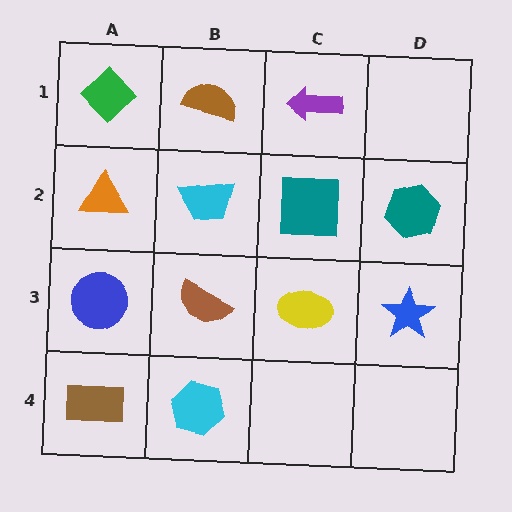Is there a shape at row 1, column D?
No, that cell is empty.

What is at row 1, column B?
A brown semicircle.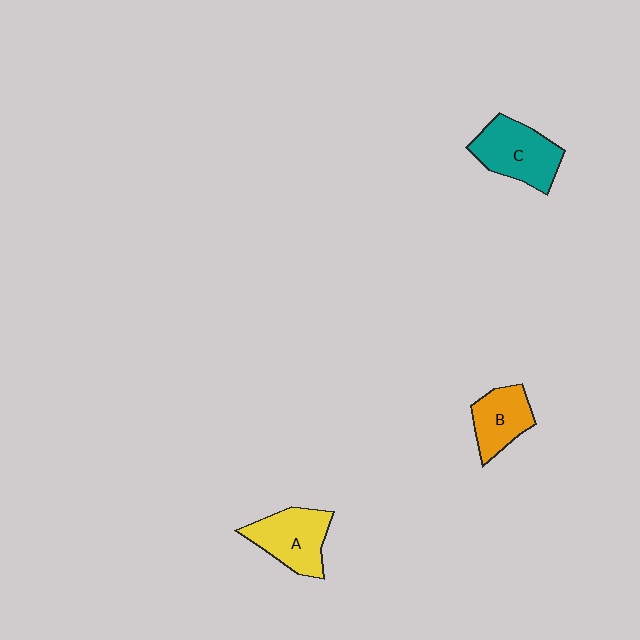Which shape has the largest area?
Shape C (teal).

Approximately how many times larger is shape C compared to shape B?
Approximately 1.4 times.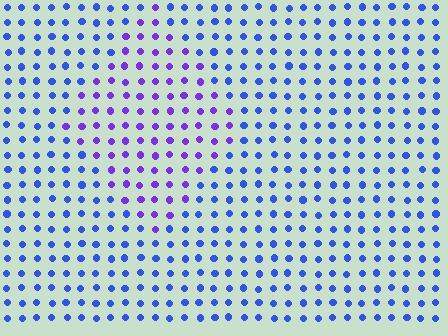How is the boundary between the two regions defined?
The boundary is defined purely by a slight shift in hue (about 38 degrees). Spacing, size, and orientation are identical on both sides.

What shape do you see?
I see a diamond.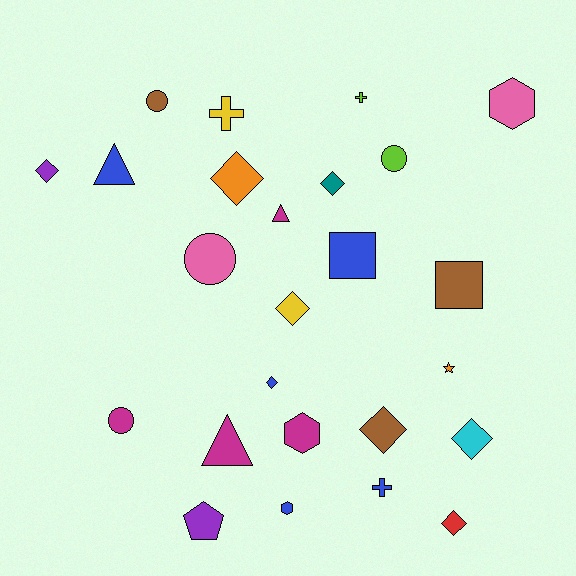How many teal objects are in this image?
There is 1 teal object.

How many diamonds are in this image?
There are 8 diamonds.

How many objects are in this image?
There are 25 objects.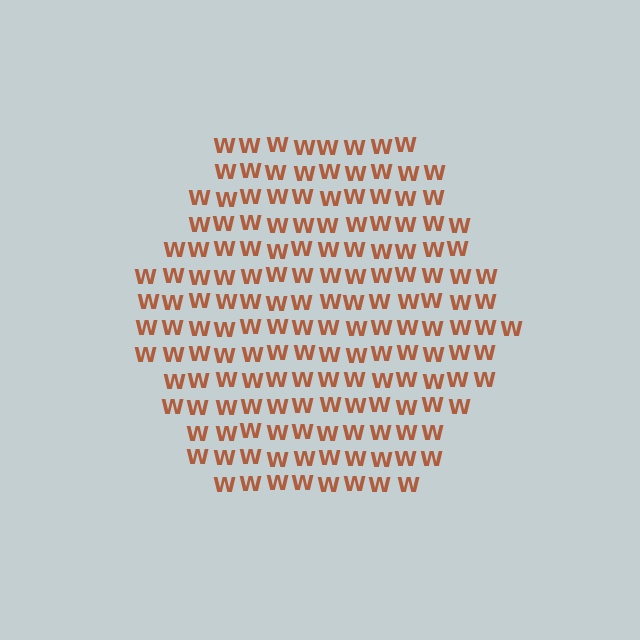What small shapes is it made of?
It is made of small letter W's.